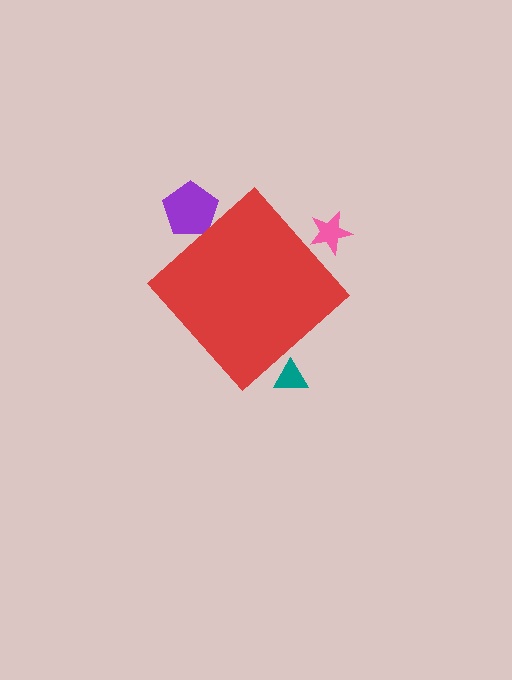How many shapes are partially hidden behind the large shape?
3 shapes are partially hidden.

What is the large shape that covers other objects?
A red diamond.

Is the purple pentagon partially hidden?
Yes, the purple pentagon is partially hidden behind the red diamond.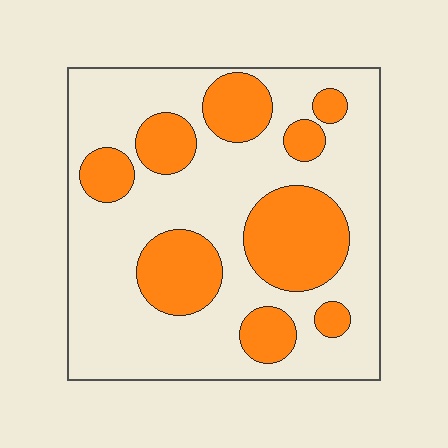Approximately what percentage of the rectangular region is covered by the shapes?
Approximately 30%.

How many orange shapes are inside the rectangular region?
9.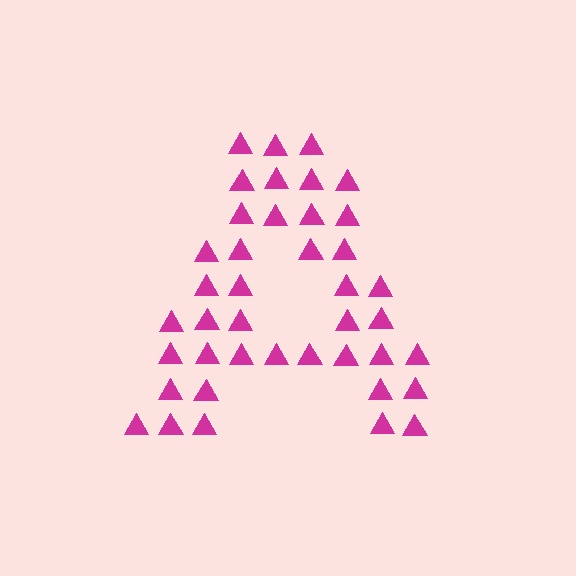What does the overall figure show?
The overall figure shows the letter A.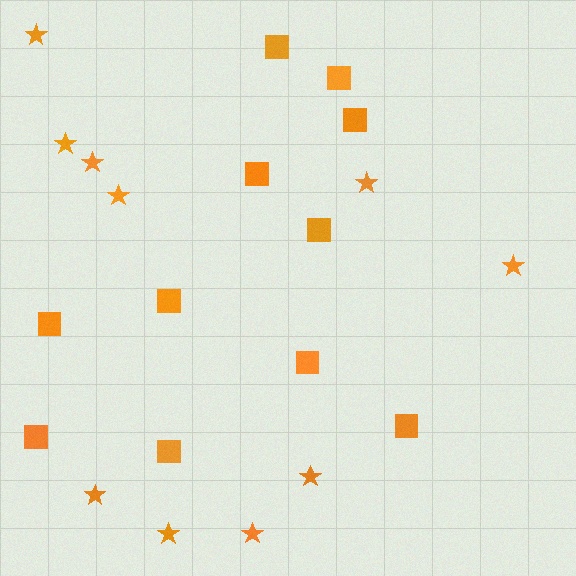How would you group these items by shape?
There are 2 groups: one group of squares (11) and one group of stars (10).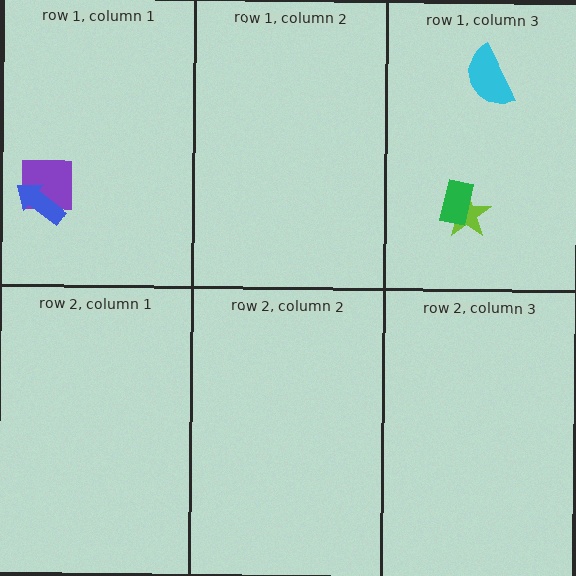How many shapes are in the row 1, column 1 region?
2.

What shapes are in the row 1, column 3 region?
The cyan semicircle, the lime star, the green rectangle.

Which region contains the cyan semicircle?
The row 1, column 3 region.